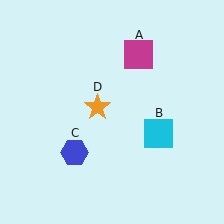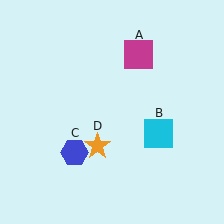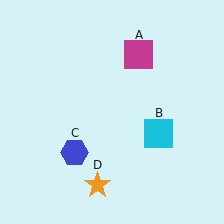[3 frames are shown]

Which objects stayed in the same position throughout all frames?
Magenta square (object A) and cyan square (object B) and blue hexagon (object C) remained stationary.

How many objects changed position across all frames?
1 object changed position: orange star (object D).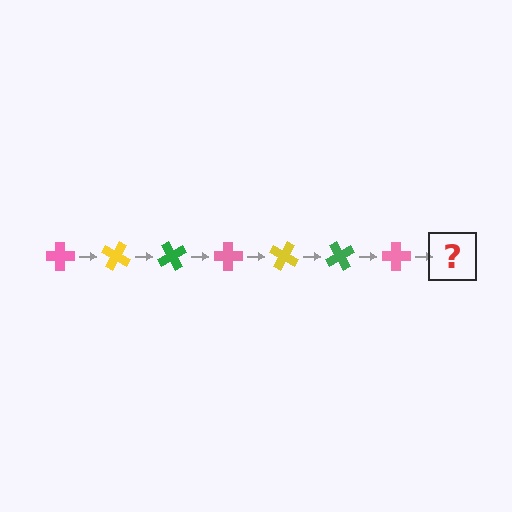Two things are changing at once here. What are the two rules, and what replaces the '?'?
The two rules are that it rotates 30 degrees each step and the color cycles through pink, yellow, and green. The '?' should be a yellow cross, rotated 210 degrees from the start.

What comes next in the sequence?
The next element should be a yellow cross, rotated 210 degrees from the start.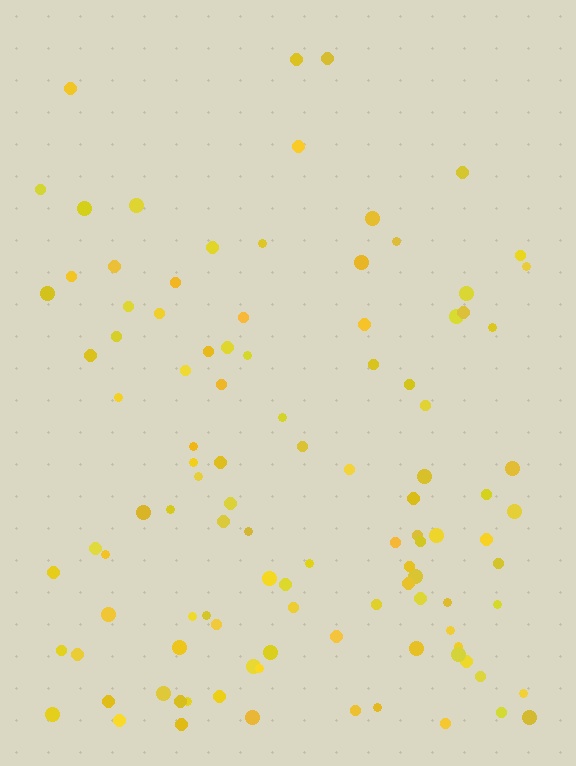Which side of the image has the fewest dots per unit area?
The top.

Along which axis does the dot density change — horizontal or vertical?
Vertical.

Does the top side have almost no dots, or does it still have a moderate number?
Still a moderate number, just noticeably fewer than the bottom.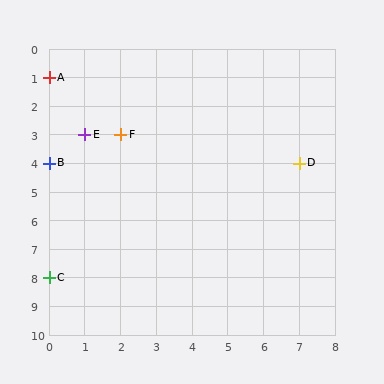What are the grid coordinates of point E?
Point E is at grid coordinates (1, 3).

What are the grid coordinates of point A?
Point A is at grid coordinates (0, 1).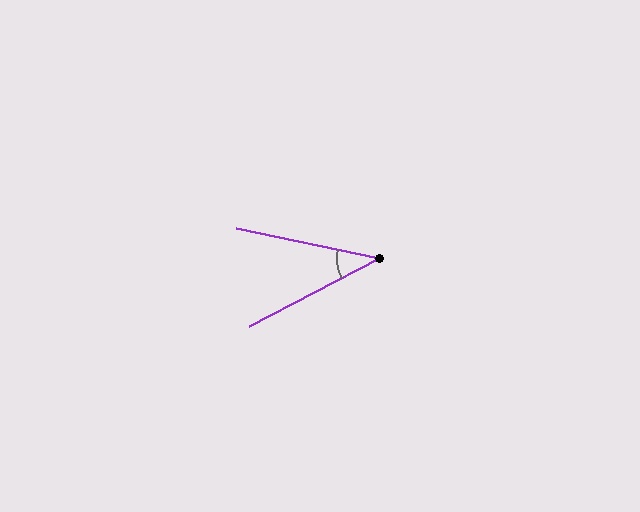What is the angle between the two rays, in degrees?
Approximately 39 degrees.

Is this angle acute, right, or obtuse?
It is acute.